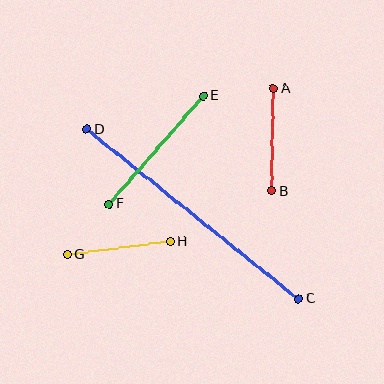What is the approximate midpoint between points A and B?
The midpoint is at approximately (273, 140) pixels.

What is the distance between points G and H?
The distance is approximately 104 pixels.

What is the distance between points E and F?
The distance is approximately 143 pixels.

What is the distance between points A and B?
The distance is approximately 103 pixels.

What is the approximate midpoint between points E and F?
The midpoint is at approximately (156, 150) pixels.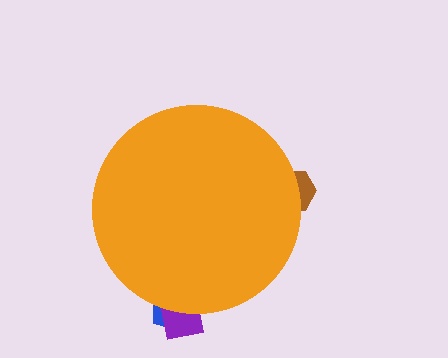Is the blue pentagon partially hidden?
Yes, the blue pentagon is partially hidden behind the orange circle.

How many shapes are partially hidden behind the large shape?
3 shapes are partially hidden.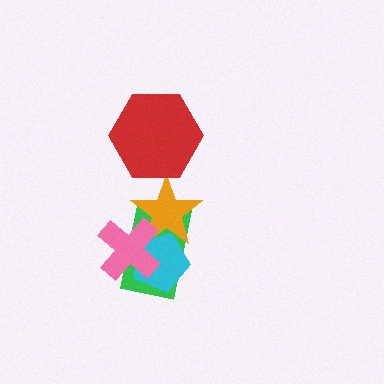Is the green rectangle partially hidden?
Yes, it is partially covered by another shape.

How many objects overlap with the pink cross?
3 objects overlap with the pink cross.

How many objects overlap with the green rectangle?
3 objects overlap with the green rectangle.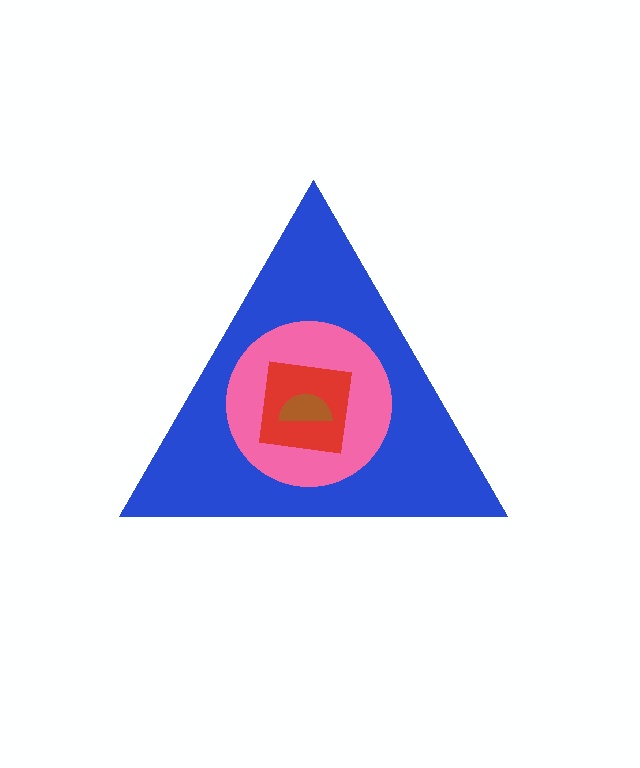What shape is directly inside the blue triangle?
The pink circle.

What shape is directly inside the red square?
The brown semicircle.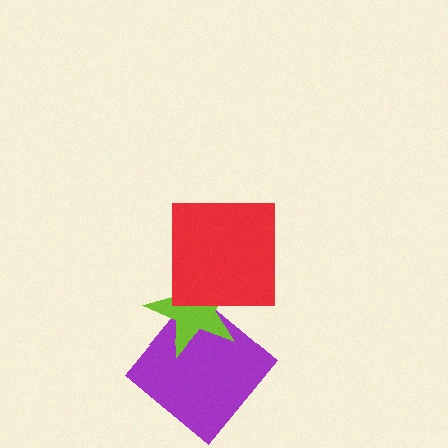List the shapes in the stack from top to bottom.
From top to bottom: the red square, the lime star, the purple diamond.